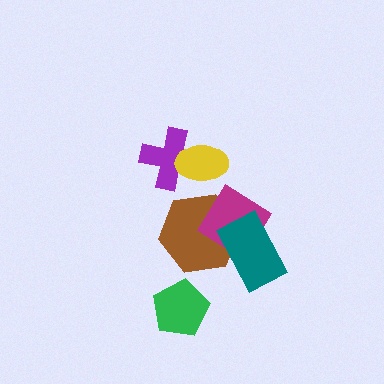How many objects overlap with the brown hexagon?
2 objects overlap with the brown hexagon.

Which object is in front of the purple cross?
The yellow ellipse is in front of the purple cross.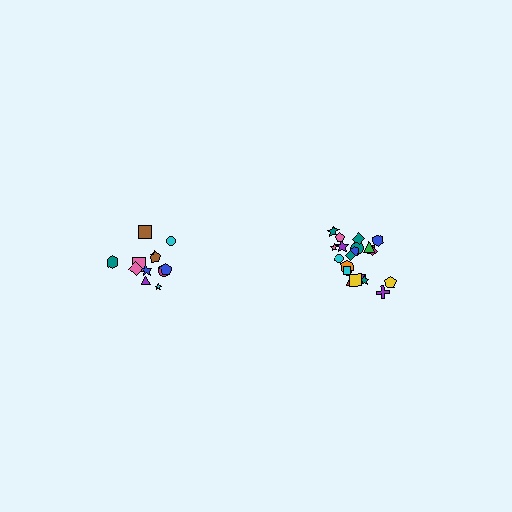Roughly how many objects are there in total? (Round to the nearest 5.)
Roughly 35 objects in total.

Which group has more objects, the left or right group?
The right group.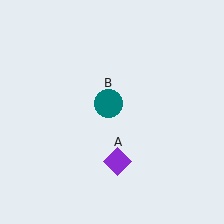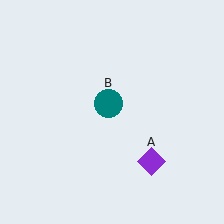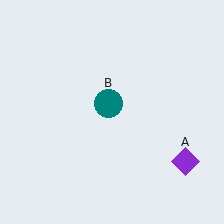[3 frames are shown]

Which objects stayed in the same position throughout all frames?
Teal circle (object B) remained stationary.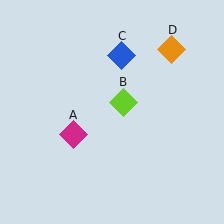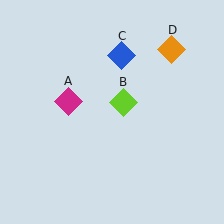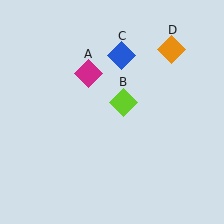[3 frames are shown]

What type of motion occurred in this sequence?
The magenta diamond (object A) rotated clockwise around the center of the scene.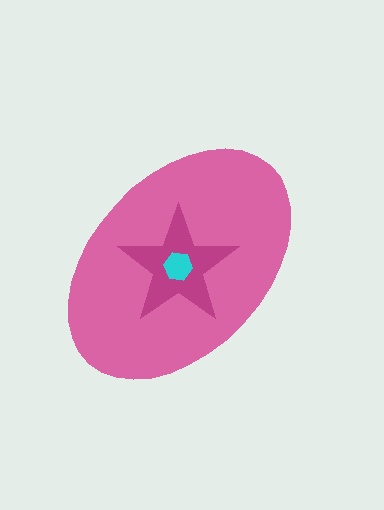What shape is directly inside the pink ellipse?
The magenta star.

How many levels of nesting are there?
3.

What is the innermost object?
The cyan hexagon.